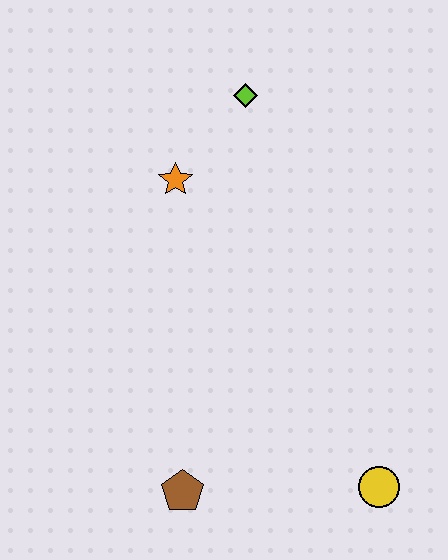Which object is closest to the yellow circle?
The brown pentagon is closest to the yellow circle.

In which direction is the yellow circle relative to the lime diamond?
The yellow circle is below the lime diamond.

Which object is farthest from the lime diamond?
The yellow circle is farthest from the lime diamond.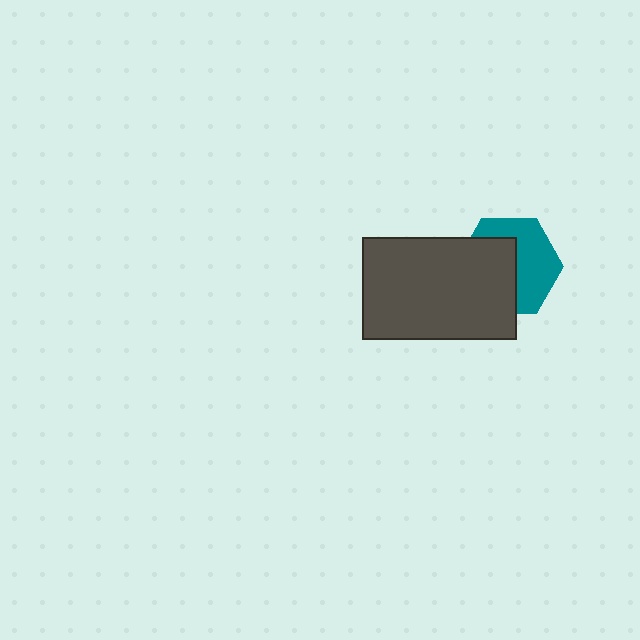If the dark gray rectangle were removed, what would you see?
You would see the complete teal hexagon.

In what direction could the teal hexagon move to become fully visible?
The teal hexagon could move toward the upper-right. That would shift it out from behind the dark gray rectangle entirely.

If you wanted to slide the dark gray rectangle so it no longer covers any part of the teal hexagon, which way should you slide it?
Slide it toward the lower-left — that is the most direct way to separate the two shapes.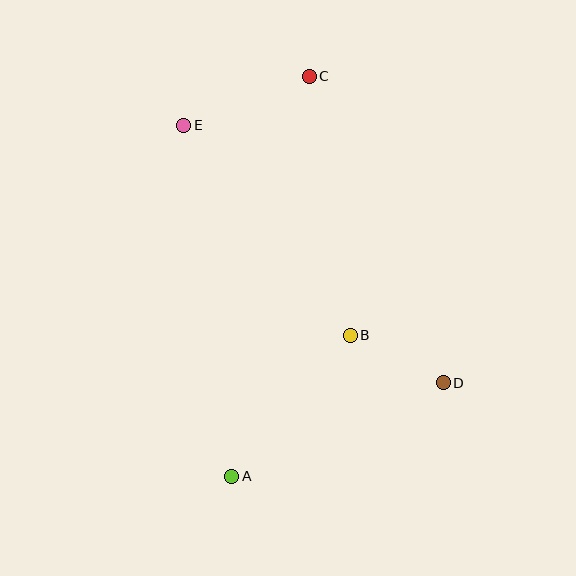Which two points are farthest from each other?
Points A and C are farthest from each other.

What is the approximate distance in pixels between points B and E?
The distance between B and E is approximately 268 pixels.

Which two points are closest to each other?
Points B and D are closest to each other.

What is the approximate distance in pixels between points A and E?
The distance between A and E is approximately 354 pixels.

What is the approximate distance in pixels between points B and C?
The distance between B and C is approximately 262 pixels.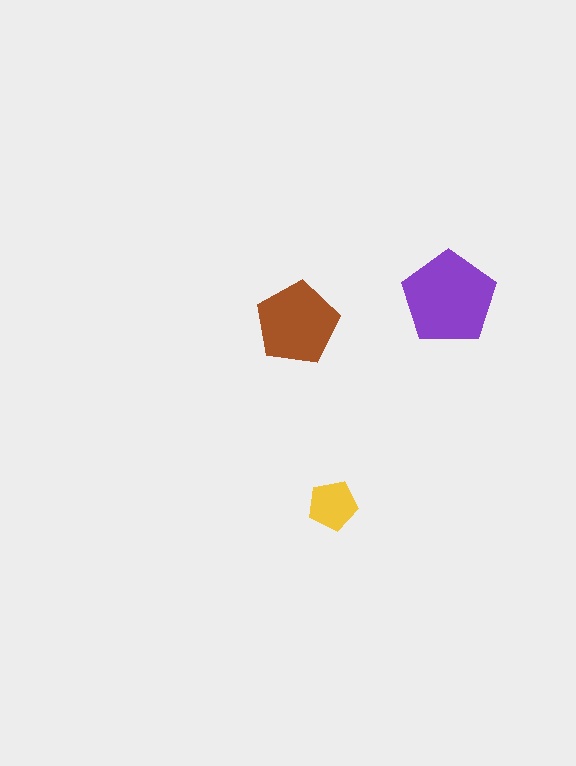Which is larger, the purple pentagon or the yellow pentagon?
The purple one.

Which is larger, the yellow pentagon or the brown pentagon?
The brown one.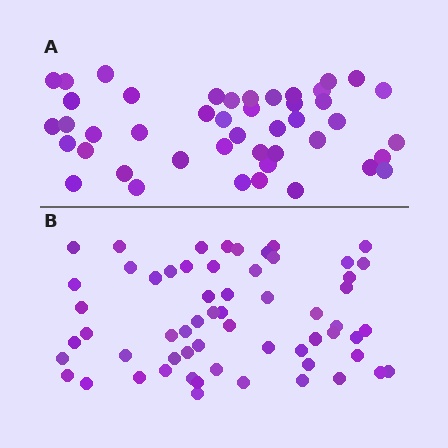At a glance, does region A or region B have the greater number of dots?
Region B (the bottom region) has more dots.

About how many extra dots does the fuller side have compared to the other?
Region B has approximately 15 more dots than region A.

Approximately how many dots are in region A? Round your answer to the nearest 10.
About 40 dots. (The exact count is 45, which rounds to 40.)